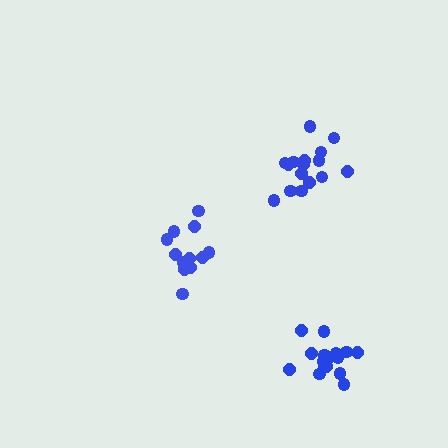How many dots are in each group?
Group 1: 16 dots, Group 2: 12 dots, Group 3: 16 dots (44 total).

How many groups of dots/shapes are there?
There are 3 groups.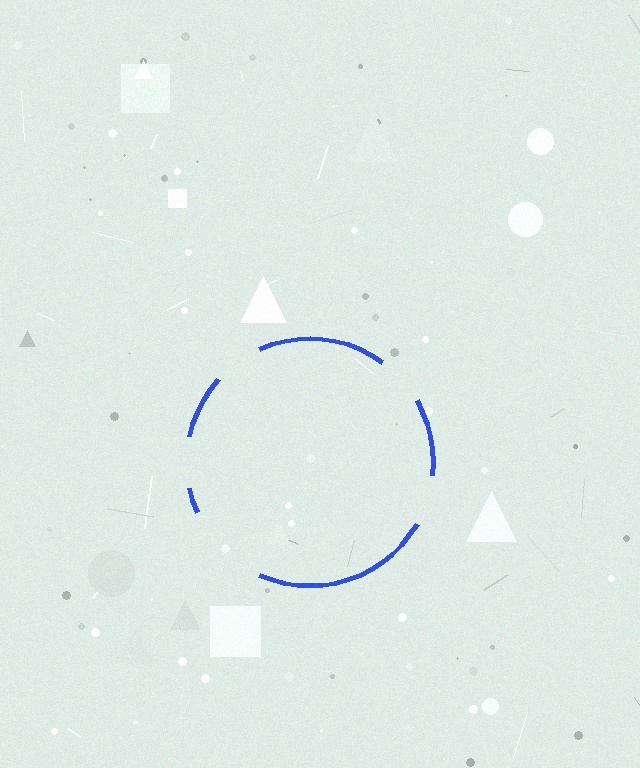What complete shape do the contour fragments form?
The contour fragments form a circle.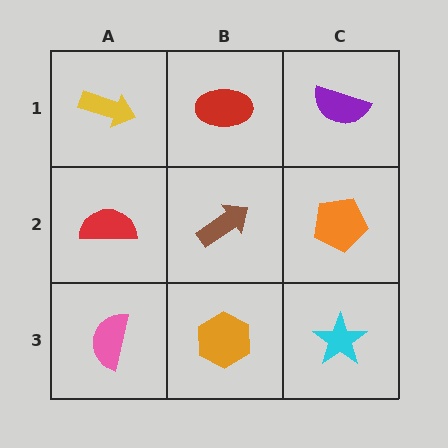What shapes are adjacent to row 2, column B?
A red ellipse (row 1, column B), an orange hexagon (row 3, column B), a red semicircle (row 2, column A), an orange pentagon (row 2, column C).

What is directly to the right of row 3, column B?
A cyan star.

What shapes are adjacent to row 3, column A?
A red semicircle (row 2, column A), an orange hexagon (row 3, column B).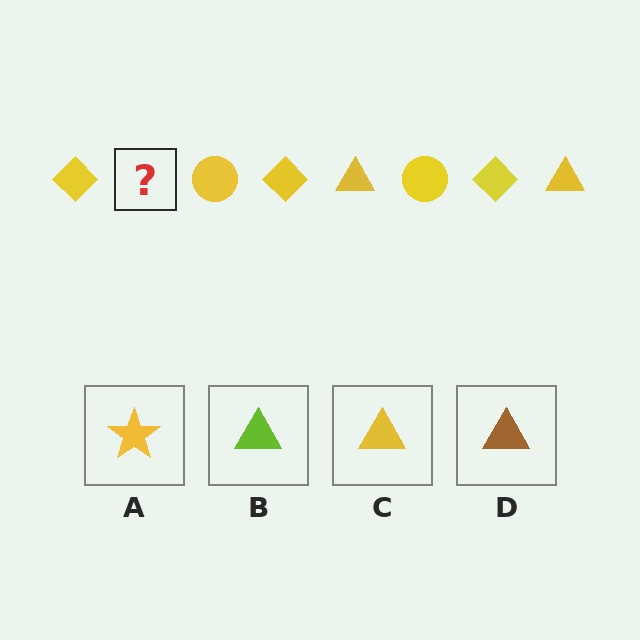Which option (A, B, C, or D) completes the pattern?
C.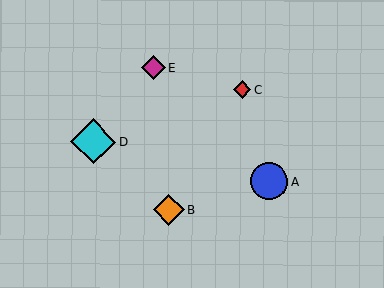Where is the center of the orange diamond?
The center of the orange diamond is at (168, 210).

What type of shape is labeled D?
Shape D is a cyan diamond.